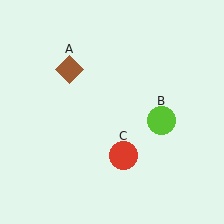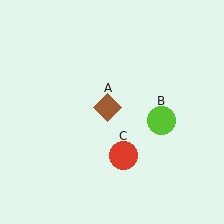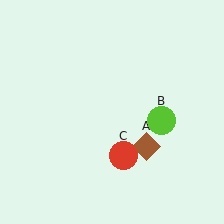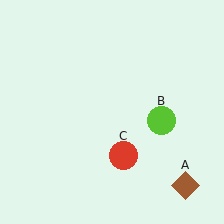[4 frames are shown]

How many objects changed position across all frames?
1 object changed position: brown diamond (object A).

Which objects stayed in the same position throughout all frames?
Lime circle (object B) and red circle (object C) remained stationary.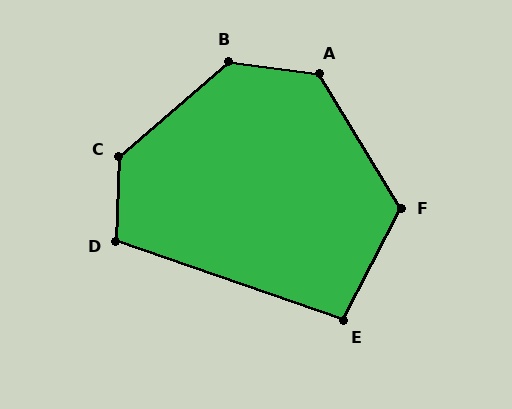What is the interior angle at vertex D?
Approximately 107 degrees (obtuse).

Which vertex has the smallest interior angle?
E, at approximately 98 degrees.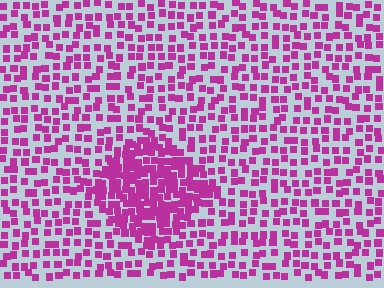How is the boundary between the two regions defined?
The boundary is defined by a change in element density (approximately 2.1x ratio). All elements are the same color, size, and shape.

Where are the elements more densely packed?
The elements are more densely packed inside the diamond boundary.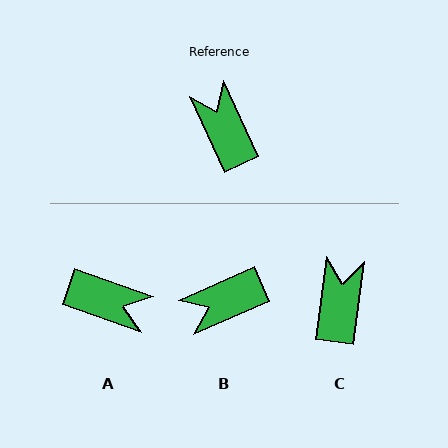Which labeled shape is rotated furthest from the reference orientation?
A, about 135 degrees away.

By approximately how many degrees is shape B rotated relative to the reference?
Approximately 89 degrees counter-clockwise.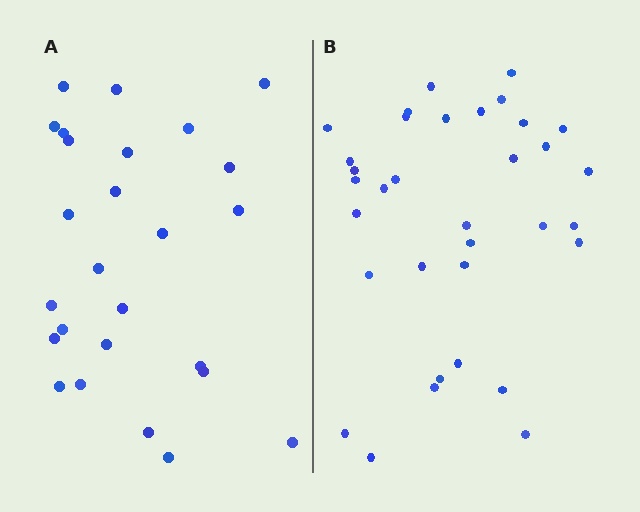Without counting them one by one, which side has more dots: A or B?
Region B (the right region) has more dots.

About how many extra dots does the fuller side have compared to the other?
Region B has roughly 8 or so more dots than region A.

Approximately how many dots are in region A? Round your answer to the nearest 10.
About 30 dots. (The exact count is 26, which rounds to 30.)